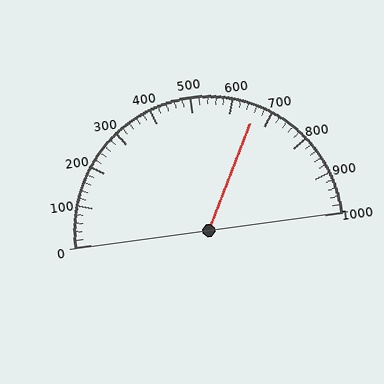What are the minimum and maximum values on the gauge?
The gauge ranges from 0 to 1000.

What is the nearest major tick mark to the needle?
The nearest major tick mark is 700.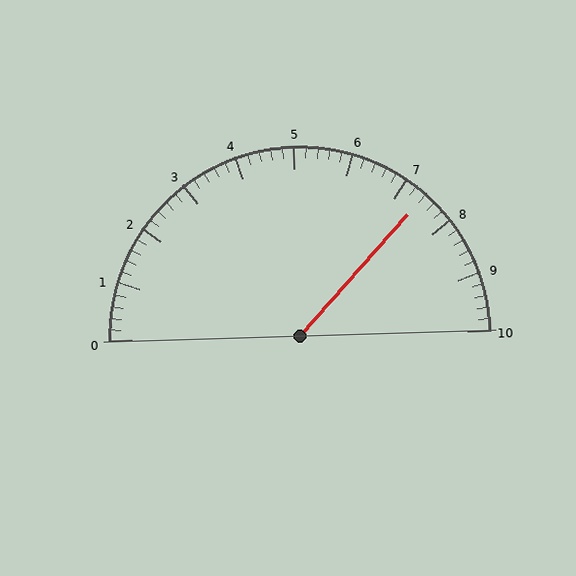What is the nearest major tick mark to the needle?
The nearest major tick mark is 7.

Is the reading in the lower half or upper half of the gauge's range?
The reading is in the upper half of the range (0 to 10).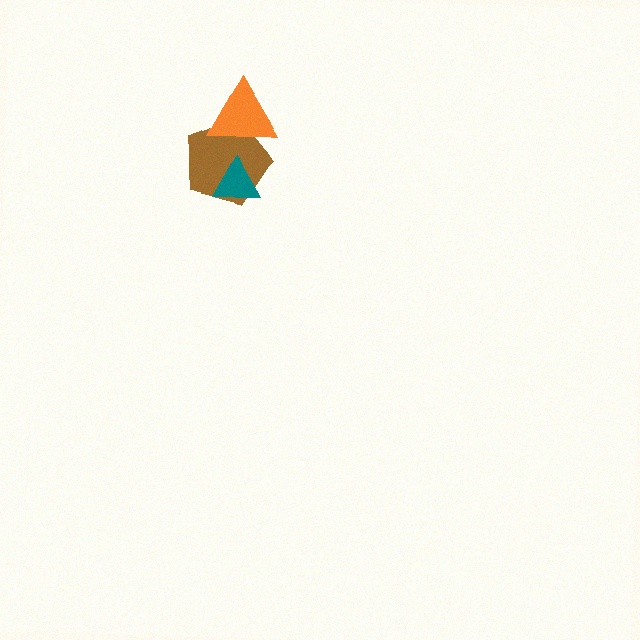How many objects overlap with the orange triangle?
1 object overlaps with the orange triangle.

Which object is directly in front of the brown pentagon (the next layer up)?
The orange triangle is directly in front of the brown pentagon.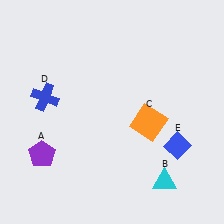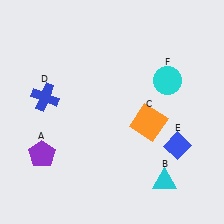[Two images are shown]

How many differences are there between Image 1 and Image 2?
There is 1 difference between the two images.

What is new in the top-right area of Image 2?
A cyan circle (F) was added in the top-right area of Image 2.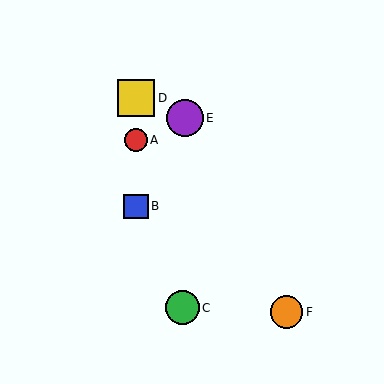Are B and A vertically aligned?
Yes, both are at x≈136.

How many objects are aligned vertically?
3 objects (A, B, D) are aligned vertically.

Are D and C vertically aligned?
No, D is at x≈136 and C is at x≈182.